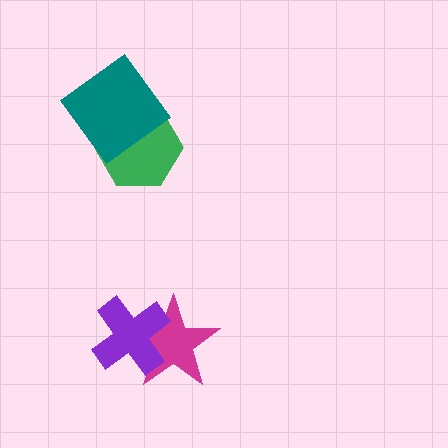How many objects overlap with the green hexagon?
1 object overlaps with the green hexagon.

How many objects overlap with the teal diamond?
1 object overlaps with the teal diamond.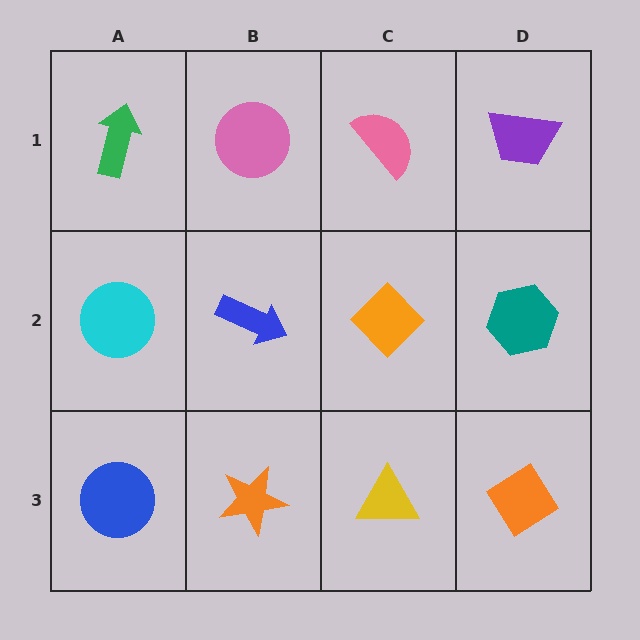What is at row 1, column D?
A purple trapezoid.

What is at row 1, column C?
A pink semicircle.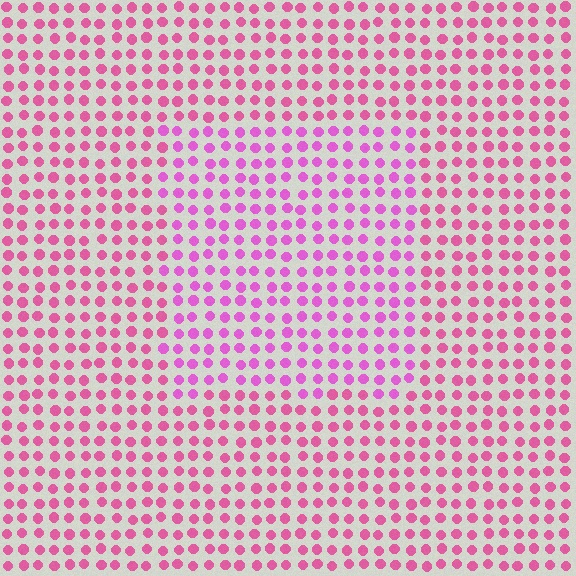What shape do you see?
I see a rectangle.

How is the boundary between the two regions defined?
The boundary is defined purely by a slight shift in hue (about 23 degrees). Spacing, size, and orientation are identical on both sides.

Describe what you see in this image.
The image is filled with small pink elements in a uniform arrangement. A rectangle-shaped region is visible where the elements are tinted to a slightly different hue, forming a subtle color boundary.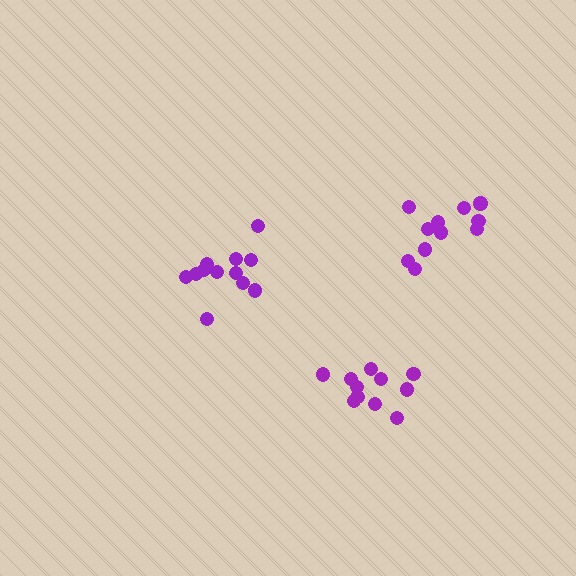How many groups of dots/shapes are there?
There are 3 groups.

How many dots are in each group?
Group 1: 11 dots, Group 2: 11 dots, Group 3: 12 dots (34 total).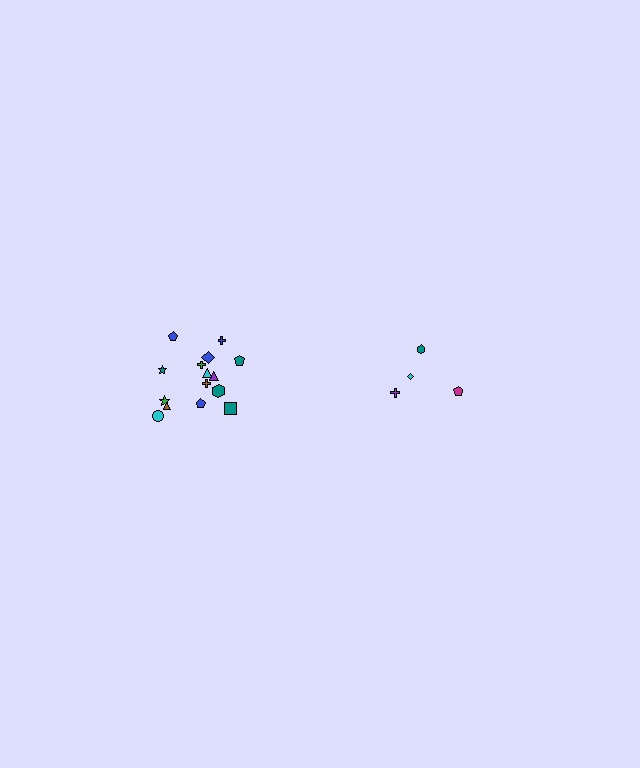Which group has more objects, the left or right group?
The left group.